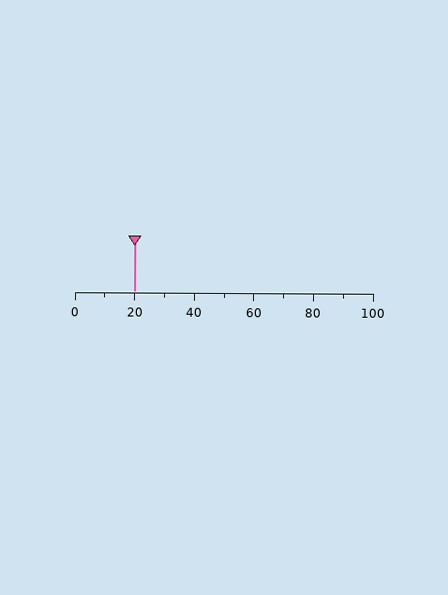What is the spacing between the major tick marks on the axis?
The major ticks are spaced 20 apart.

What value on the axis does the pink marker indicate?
The marker indicates approximately 20.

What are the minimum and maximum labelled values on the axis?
The axis runs from 0 to 100.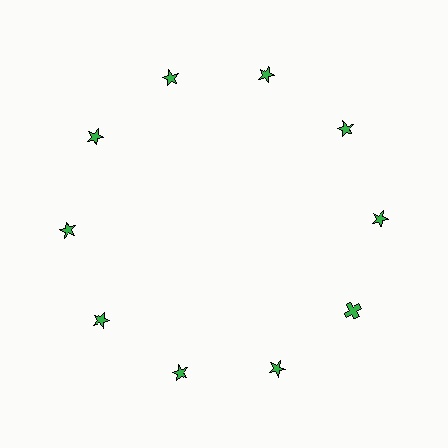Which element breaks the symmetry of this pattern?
The green cross at roughly the 4 o'clock position breaks the symmetry. All other shapes are green stars.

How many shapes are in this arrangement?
There are 10 shapes arranged in a ring pattern.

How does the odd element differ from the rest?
It has a different shape: cross instead of star.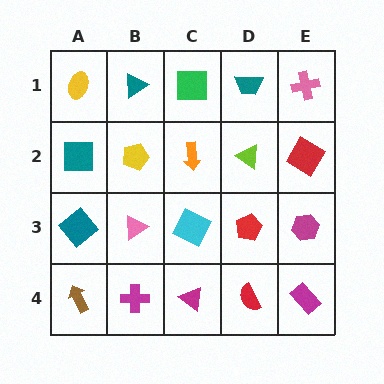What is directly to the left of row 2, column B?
A teal square.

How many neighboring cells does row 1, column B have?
3.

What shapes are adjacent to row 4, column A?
A teal diamond (row 3, column A), a magenta cross (row 4, column B).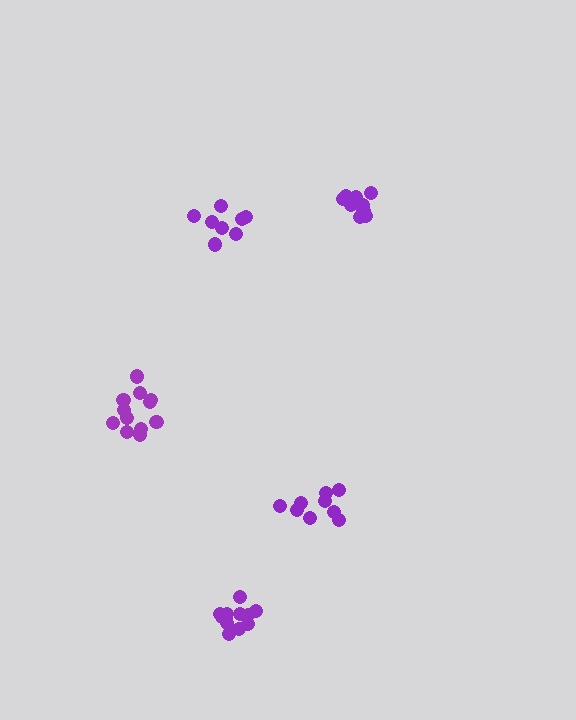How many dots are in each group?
Group 1: 9 dots, Group 2: 9 dots, Group 3: 12 dots, Group 4: 8 dots, Group 5: 12 dots (50 total).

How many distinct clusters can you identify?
There are 5 distinct clusters.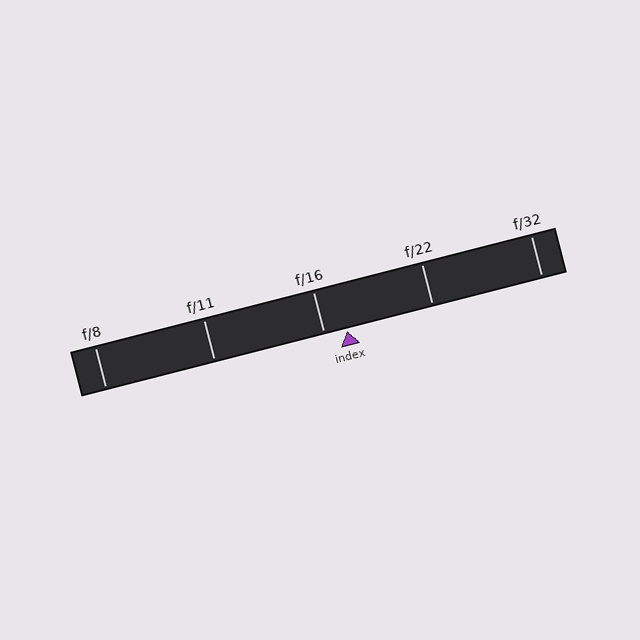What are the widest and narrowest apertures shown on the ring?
The widest aperture shown is f/8 and the narrowest is f/32.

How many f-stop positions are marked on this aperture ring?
There are 5 f-stop positions marked.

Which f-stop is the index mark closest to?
The index mark is closest to f/16.